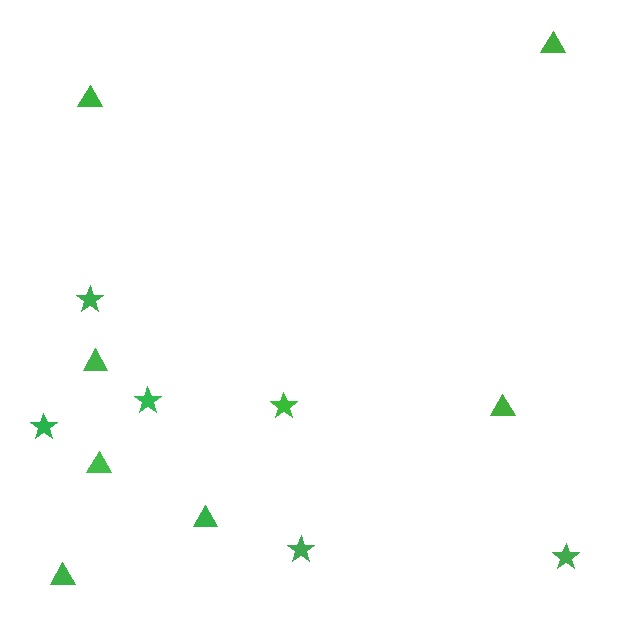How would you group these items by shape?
There are 2 groups: one group of triangles (7) and one group of stars (6).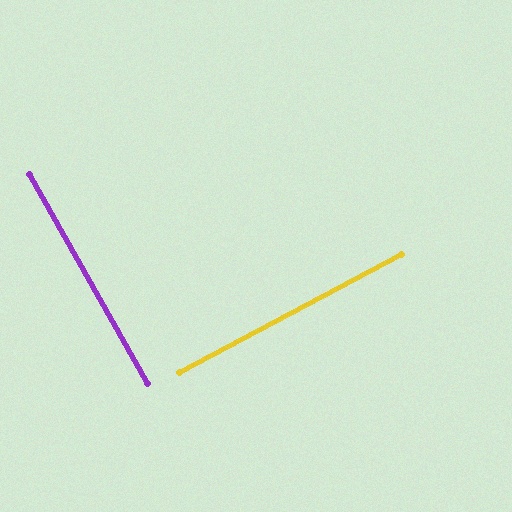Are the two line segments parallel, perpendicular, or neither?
Perpendicular — they meet at approximately 88°.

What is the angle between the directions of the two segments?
Approximately 88 degrees.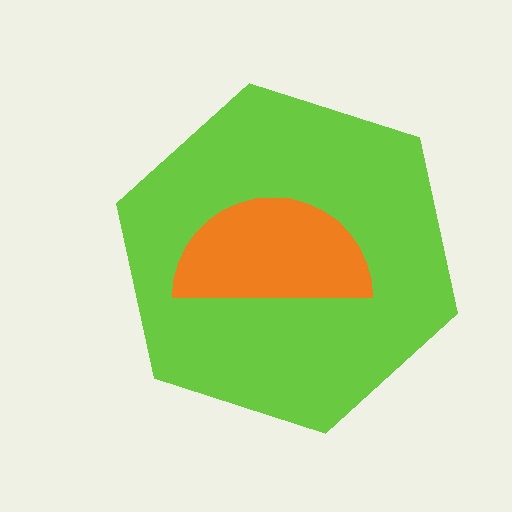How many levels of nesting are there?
2.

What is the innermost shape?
The orange semicircle.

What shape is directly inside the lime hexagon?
The orange semicircle.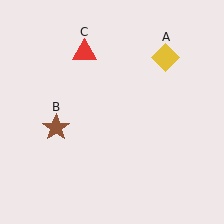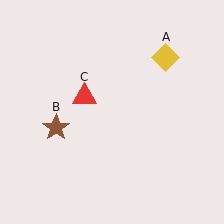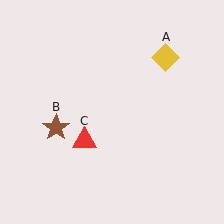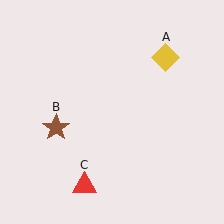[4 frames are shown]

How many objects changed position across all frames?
1 object changed position: red triangle (object C).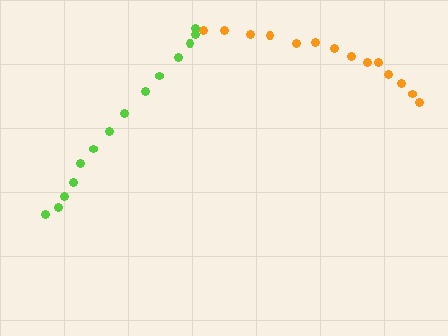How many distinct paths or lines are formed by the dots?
There are 2 distinct paths.